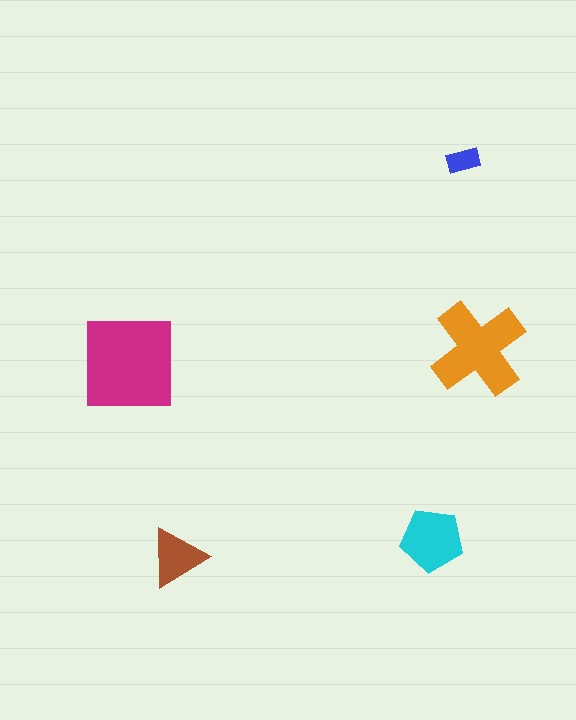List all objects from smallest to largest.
The blue rectangle, the brown triangle, the cyan pentagon, the orange cross, the magenta square.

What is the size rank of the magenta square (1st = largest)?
1st.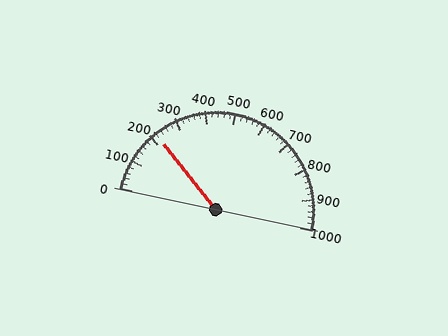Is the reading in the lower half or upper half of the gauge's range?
The reading is in the lower half of the range (0 to 1000).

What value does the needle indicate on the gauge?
The needle indicates approximately 220.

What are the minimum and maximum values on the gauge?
The gauge ranges from 0 to 1000.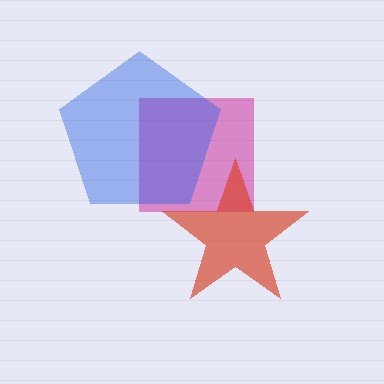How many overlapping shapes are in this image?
There are 3 overlapping shapes in the image.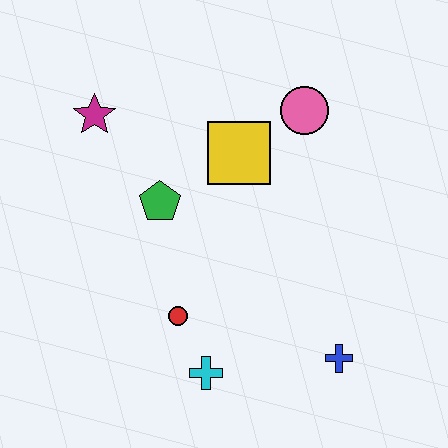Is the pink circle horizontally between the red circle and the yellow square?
No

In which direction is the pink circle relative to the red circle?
The pink circle is above the red circle.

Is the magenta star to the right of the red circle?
No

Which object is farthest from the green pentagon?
The blue cross is farthest from the green pentagon.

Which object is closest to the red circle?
The cyan cross is closest to the red circle.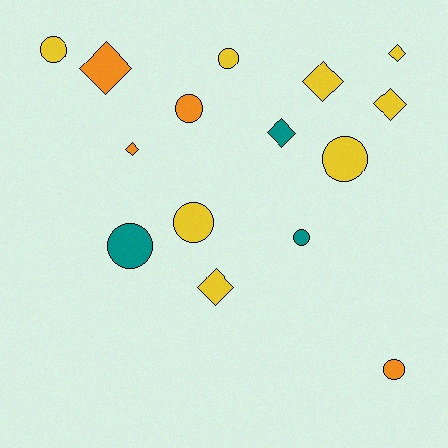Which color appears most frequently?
Yellow, with 8 objects.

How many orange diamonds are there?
There are 2 orange diamonds.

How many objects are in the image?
There are 15 objects.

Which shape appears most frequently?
Circle, with 8 objects.